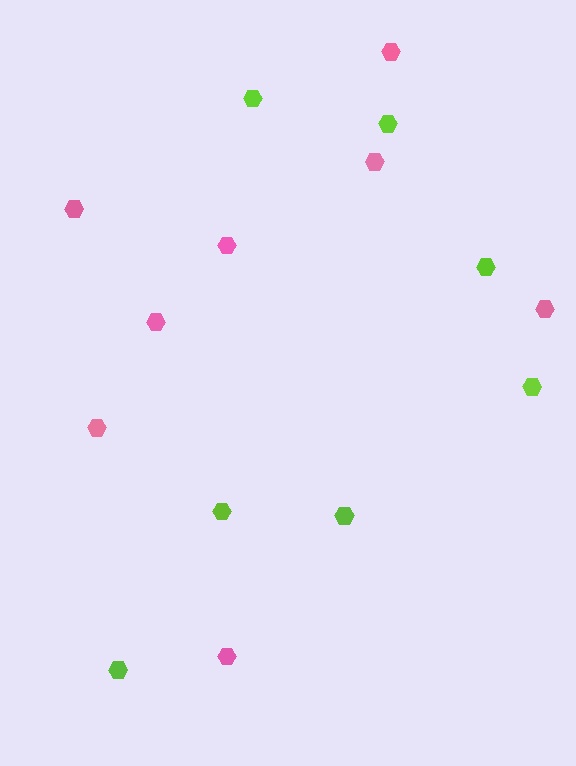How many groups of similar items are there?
There are 2 groups: one group of pink hexagons (8) and one group of lime hexagons (7).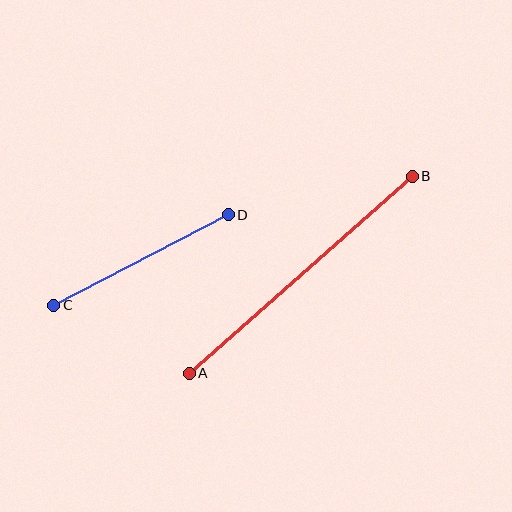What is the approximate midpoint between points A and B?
The midpoint is at approximately (301, 275) pixels.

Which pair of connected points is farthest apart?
Points A and B are farthest apart.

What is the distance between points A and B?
The distance is approximately 298 pixels.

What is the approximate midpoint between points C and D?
The midpoint is at approximately (141, 260) pixels.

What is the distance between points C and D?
The distance is approximately 197 pixels.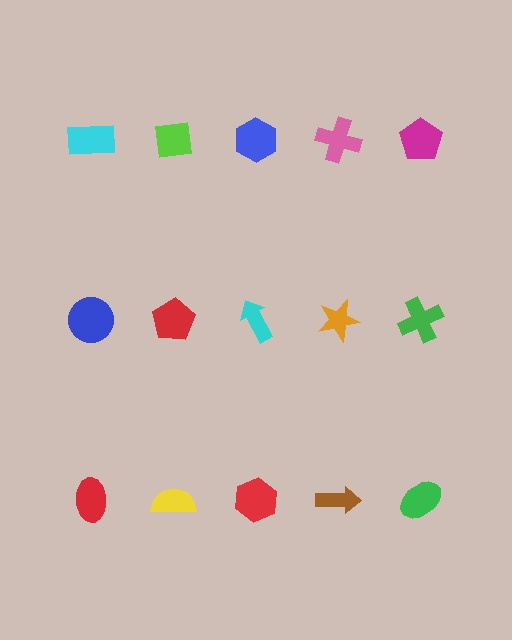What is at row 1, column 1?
A cyan rectangle.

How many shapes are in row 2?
5 shapes.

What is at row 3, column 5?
A green ellipse.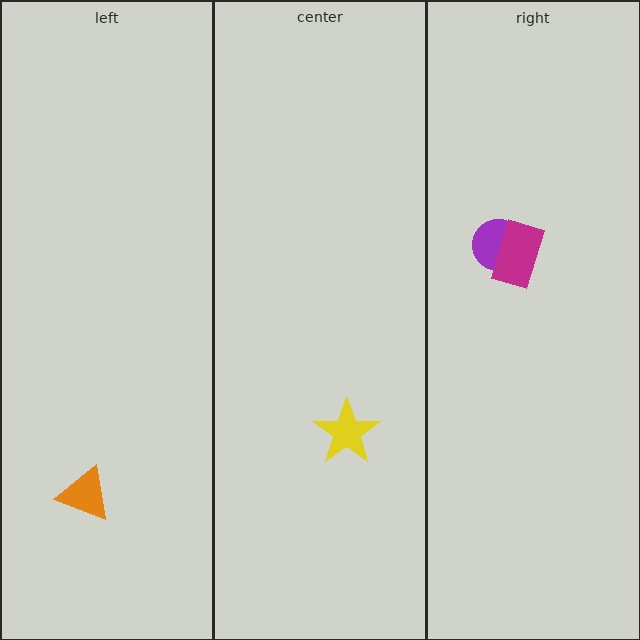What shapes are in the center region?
The yellow star.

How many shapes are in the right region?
2.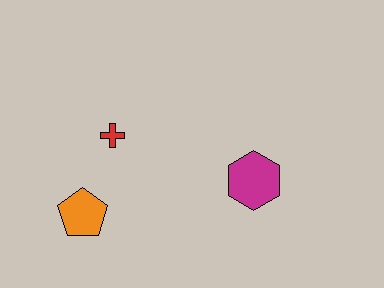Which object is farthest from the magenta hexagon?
The orange pentagon is farthest from the magenta hexagon.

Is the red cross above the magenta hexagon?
Yes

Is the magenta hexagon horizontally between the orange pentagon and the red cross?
No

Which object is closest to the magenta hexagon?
The red cross is closest to the magenta hexagon.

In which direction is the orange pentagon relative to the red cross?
The orange pentagon is below the red cross.